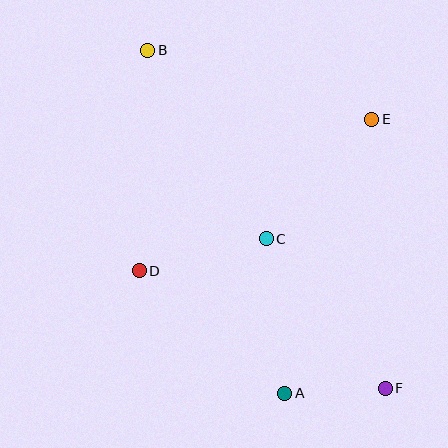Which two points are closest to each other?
Points A and F are closest to each other.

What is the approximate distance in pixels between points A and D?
The distance between A and D is approximately 190 pixels.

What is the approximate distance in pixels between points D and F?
The distance between D and F is approximately 272 pixels.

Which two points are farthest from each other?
Points B and F are farthest from each other.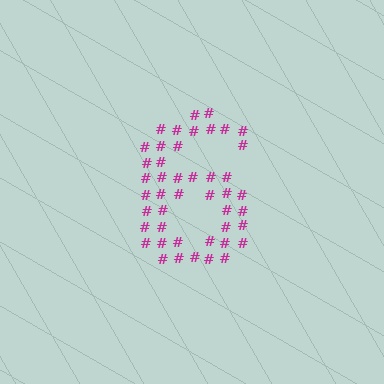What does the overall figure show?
The overall figure shows the digit 6.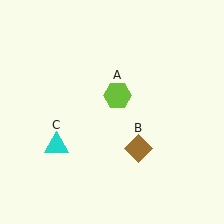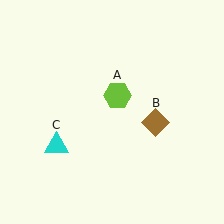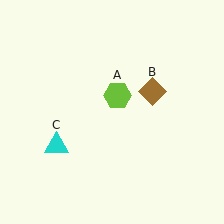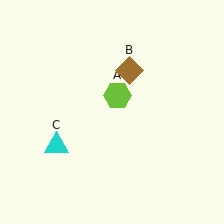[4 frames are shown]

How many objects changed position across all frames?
1 object changed position: brown diamond (object B).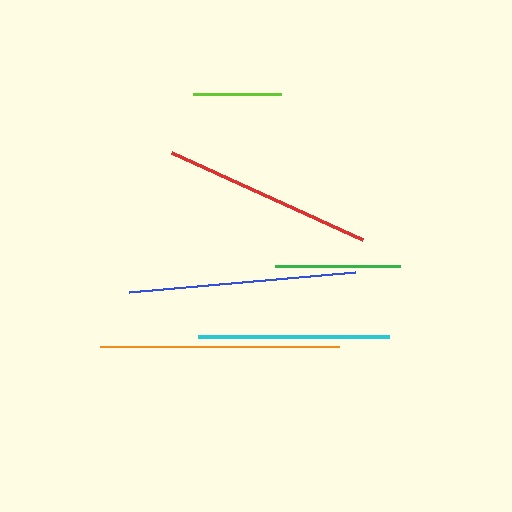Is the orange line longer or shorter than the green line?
The orange line is longer than the green line.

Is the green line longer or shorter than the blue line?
The blue line is longer than the green line.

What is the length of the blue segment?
The blue segment is approximately 228 pixels long.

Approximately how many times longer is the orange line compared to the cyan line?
The orange line is approximately 1.3 times the length of the cyan line.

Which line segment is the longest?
The orange line is the longest at approximately 239 pixels.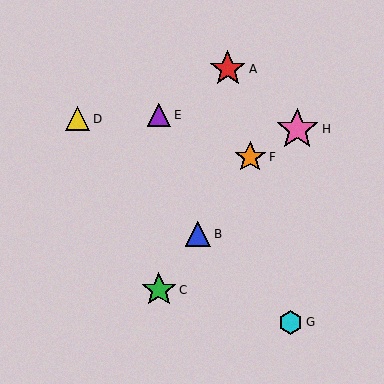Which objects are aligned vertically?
Objects C, E are aligned vertically.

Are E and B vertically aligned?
No, E is at x≈159 and B is at x≈198.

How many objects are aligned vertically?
2 objects (C, E) are aligned vertically.